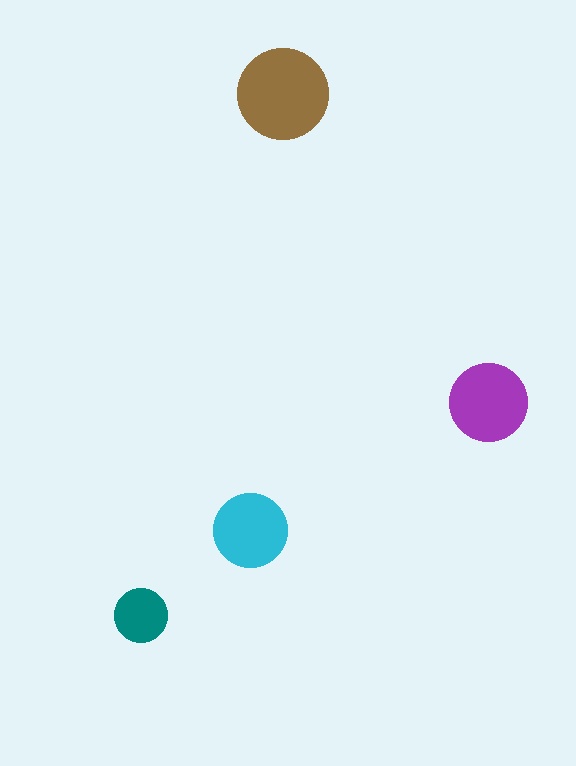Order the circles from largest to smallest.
the brown one, the purple one, the cyan one, the teal one.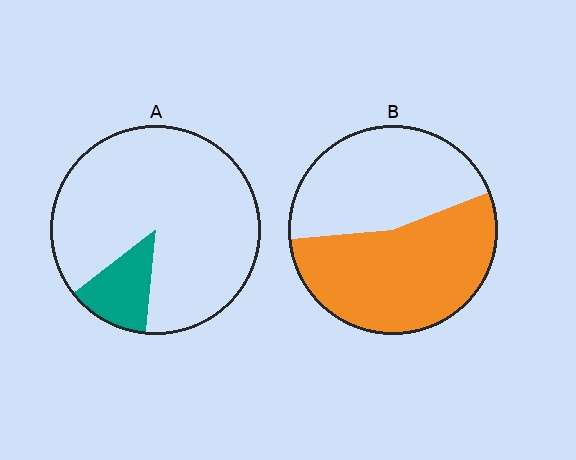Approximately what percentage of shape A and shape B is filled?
A is approximately 15% and B is approximately 55%.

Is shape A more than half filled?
No.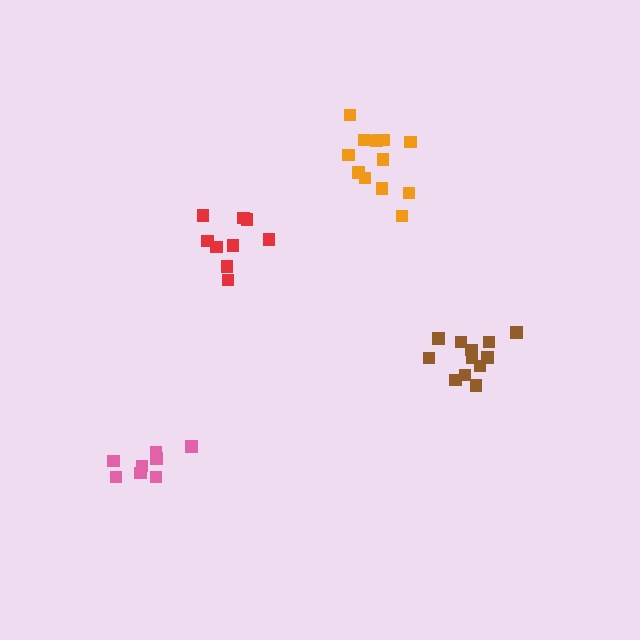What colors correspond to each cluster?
The clusters are colored: red, brown, orange, pink.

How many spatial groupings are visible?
There are 4 spatial groupings.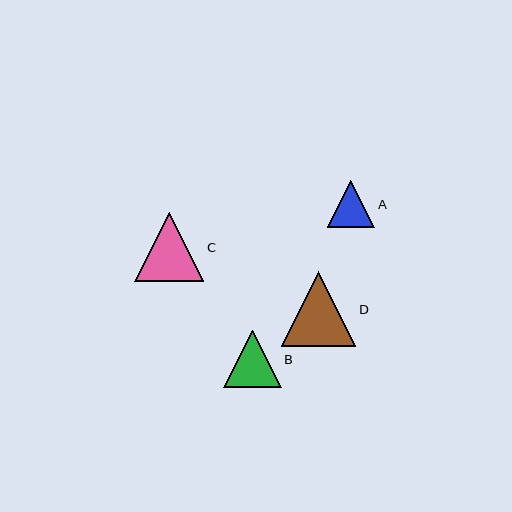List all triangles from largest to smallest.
From largest to smallest: D, C, B, A.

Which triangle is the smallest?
Triangle A is the smallest with a size of approximately 47 pixels.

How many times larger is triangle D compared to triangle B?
Triangle D is approximately 1.3 times the size of triangle B.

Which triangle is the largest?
Triangle D is the largest with a size of approximately 75 pixels.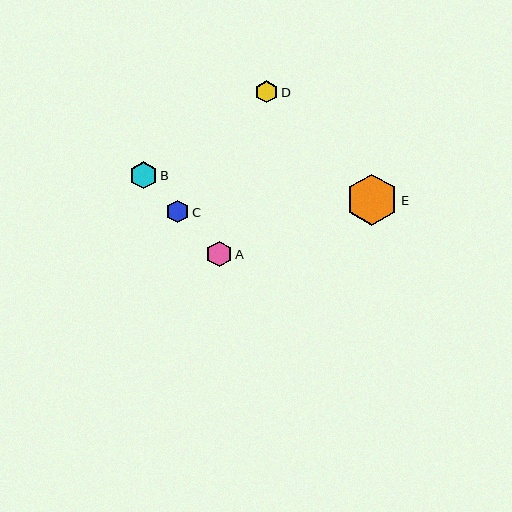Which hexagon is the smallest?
Hexagon D is the smallest with a size of approximately 22 pixels.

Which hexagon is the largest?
Hexagon E is the largest with a size of approximately 52 pixels.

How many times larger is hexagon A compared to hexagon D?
Hexagon A is approximately 1.1 times the size of hexagon D.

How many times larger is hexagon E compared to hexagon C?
Hexagon E is approximately 2.3 times the size of hexagon C.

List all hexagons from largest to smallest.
From largest to smallest: E, B, A, C, D.